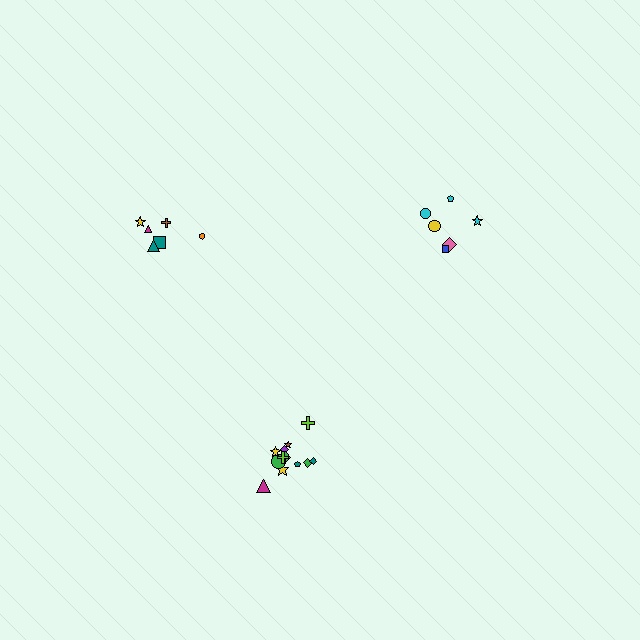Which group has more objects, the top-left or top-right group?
The top-right group.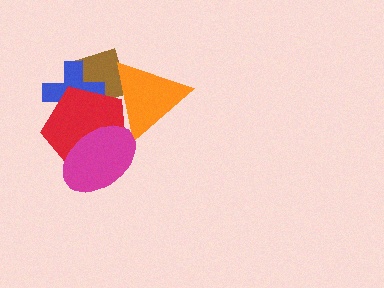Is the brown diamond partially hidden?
Yes, it is partially covered by another shape.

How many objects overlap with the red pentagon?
4 objects overlap with the red pentagon.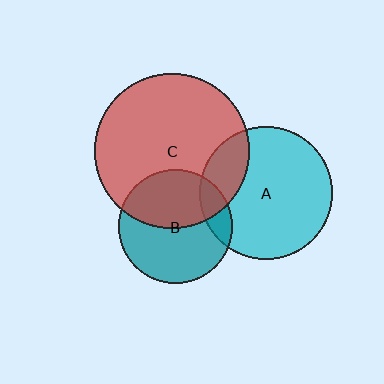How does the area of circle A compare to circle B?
Approximately 1.3 times.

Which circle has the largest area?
Circle C (red).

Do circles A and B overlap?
Yes.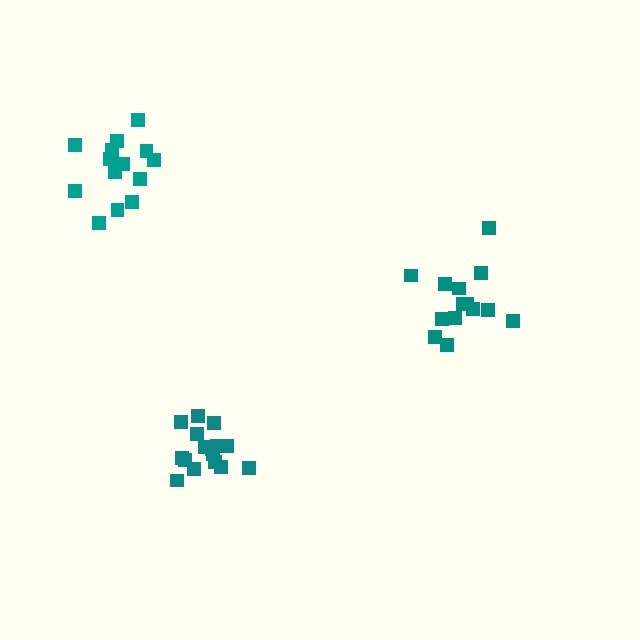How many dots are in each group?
Group 1: 14 dots, Group 2: 14 dots, Group 3: 16 dots (44 total).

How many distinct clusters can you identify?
There are 3 distinct clusters.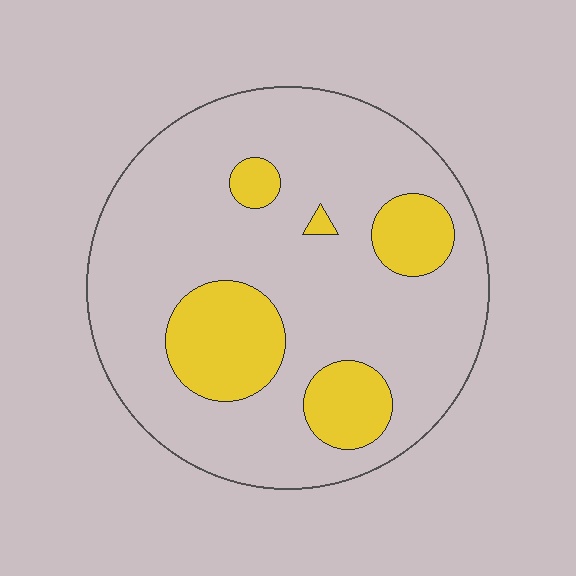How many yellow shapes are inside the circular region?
5.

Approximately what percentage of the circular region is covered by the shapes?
Approximately 20%.